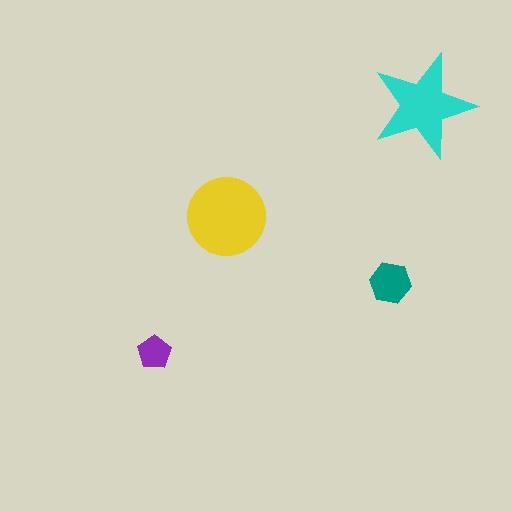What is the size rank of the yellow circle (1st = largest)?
1st.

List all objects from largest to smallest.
The yellow circle, the cyan star, the teal hexagon, the purple pentagon.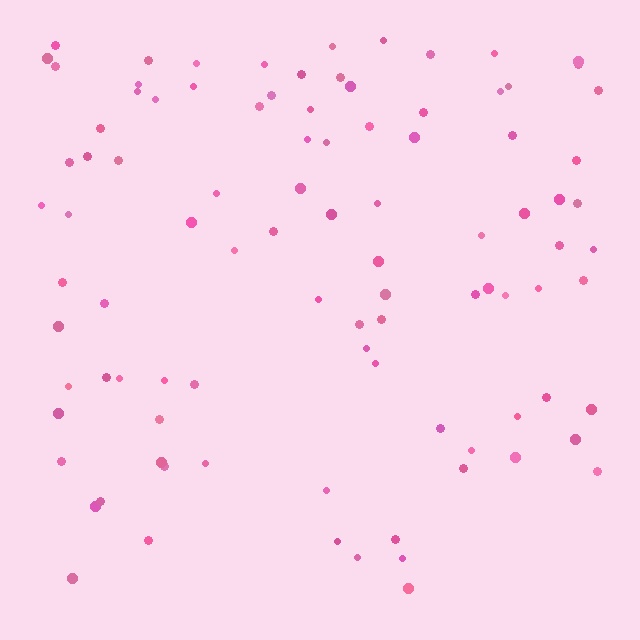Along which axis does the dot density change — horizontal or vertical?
Vertical.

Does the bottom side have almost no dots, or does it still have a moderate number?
Still a moderate number, just noticeably fewer than the top.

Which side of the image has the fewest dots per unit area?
The bottom.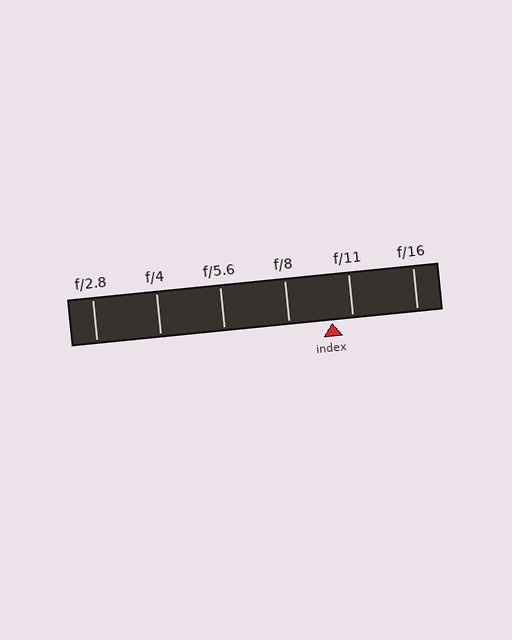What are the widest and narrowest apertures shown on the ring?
The widest aperture shown is f/2.8 and the narrowest is f/16.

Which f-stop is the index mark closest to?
The index mark is closest to f/11.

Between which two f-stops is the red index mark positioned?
The index mark is between f/8 and f/11.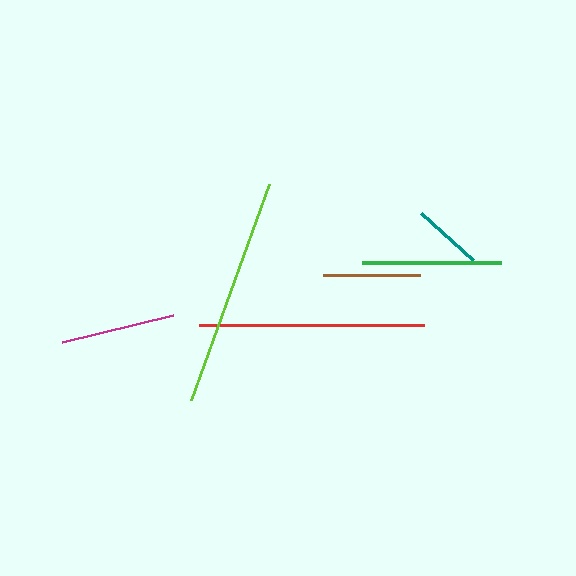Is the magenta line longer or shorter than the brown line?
The magenta line is longer than the brown line.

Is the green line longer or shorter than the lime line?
The lime line is longer than the green line.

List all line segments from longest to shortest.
From longest to shortest: lime, red, green, magenta, brown, teal.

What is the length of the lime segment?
The lime segment is approximately 230 pixels long.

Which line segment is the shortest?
The teal line is the shortest at approximately 70 pixels.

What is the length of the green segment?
The green segment is approximately 139 pixels long.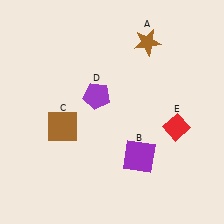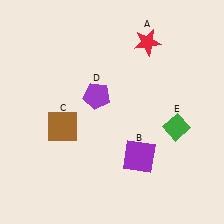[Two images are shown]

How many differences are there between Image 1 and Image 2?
There are 2 differences between the two images.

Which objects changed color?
A changed from brown to red. E changed from red to green.